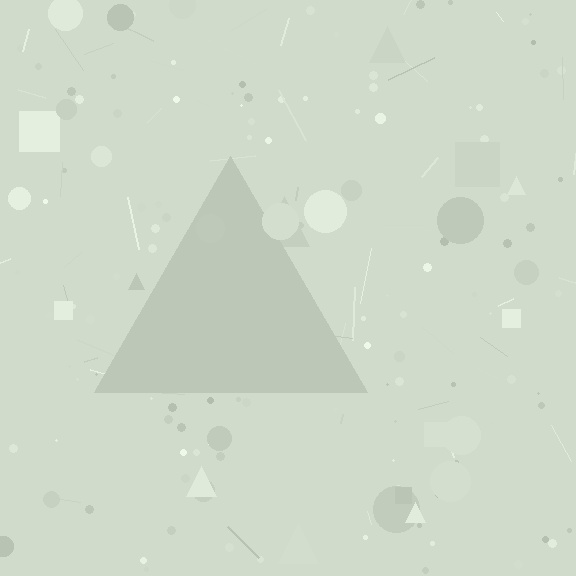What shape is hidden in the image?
A triangle is hidden in the image.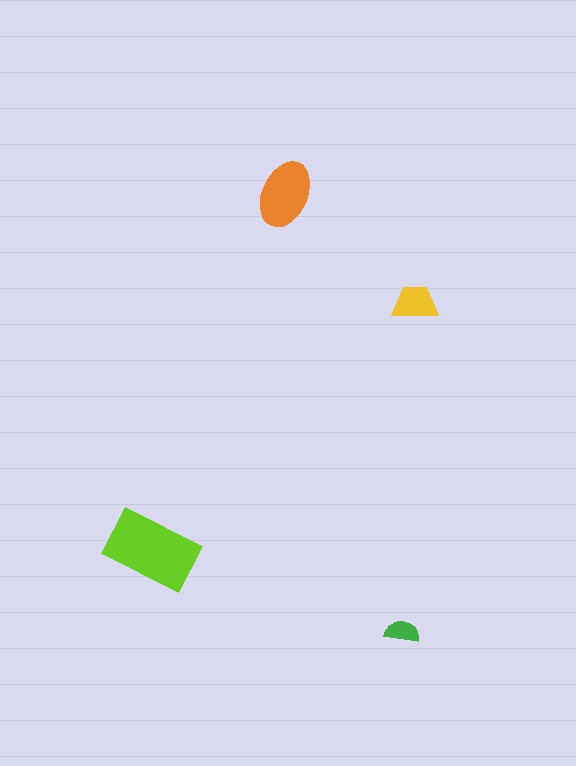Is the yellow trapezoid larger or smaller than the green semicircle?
Larger.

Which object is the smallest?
The green semicircle.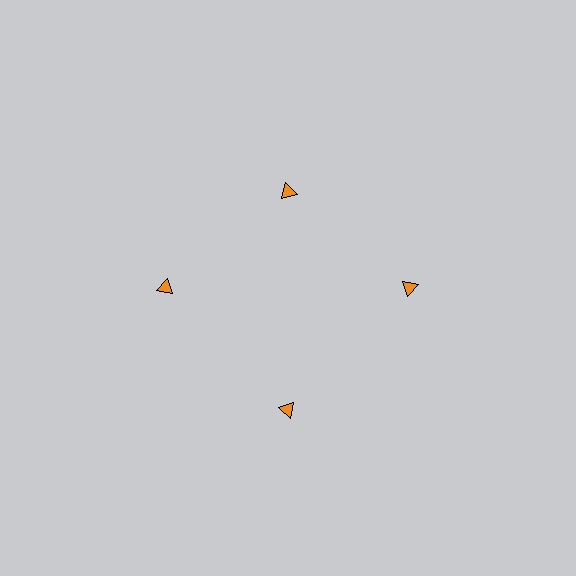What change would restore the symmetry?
The symmetry would be restored by moving it outward, back onto the ring so that all 4 triangles sit at equal angles and equal distance from the center.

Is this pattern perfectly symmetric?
No. The 4 orange triangles are arranged in a ring, but one element near the 12 o'clock position is pulled inward toward the center, breaking the 4-fold rotational symmetry.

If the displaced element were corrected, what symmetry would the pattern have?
It would have 4-fold rotational symmetry — the pattern would map onto itself every 90 degrees.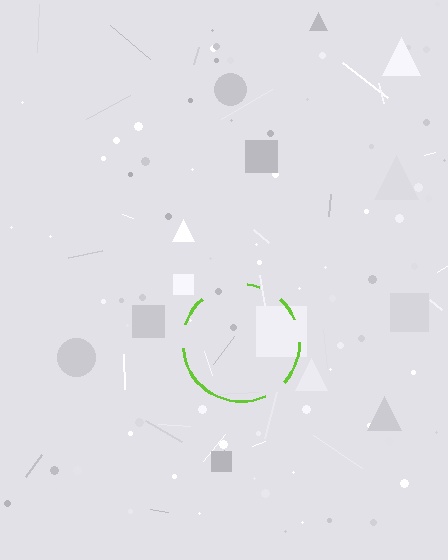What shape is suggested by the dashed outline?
The dashed outline suggests a circle.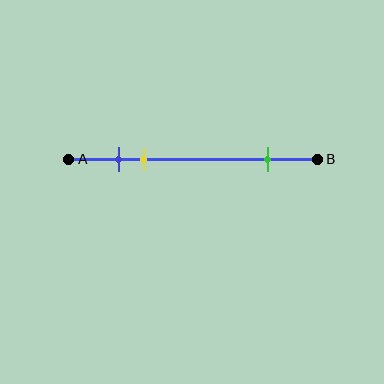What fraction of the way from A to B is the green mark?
The green mark is approximately 80% (0.8) of the way from A to B.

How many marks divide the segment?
There are 3 marks dividing the segment.